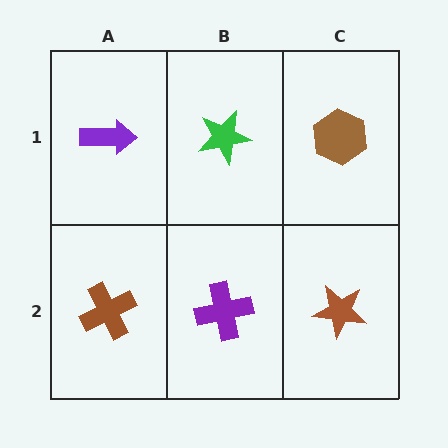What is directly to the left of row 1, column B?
A purple arrow.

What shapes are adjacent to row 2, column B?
A green star (row 1, column B), a brown cross (row 2, column A), a brown star (row 2, column C).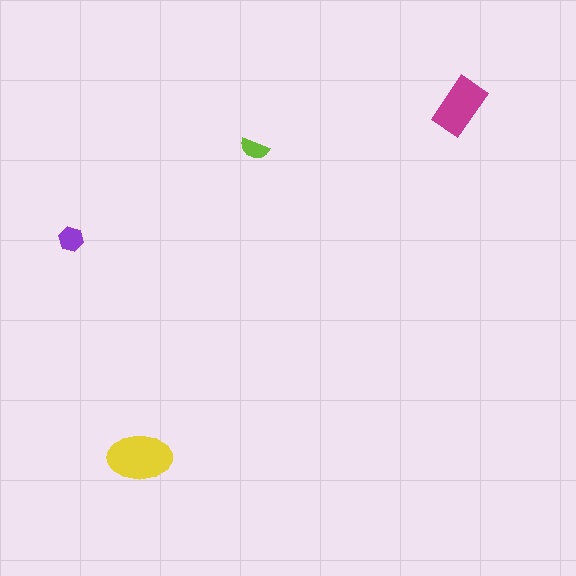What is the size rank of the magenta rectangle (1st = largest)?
2nd.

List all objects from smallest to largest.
The lime semicircle, the purple hexagon, the magenta rectangle, the yellow ellipse.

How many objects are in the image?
There are 4 objects in the image.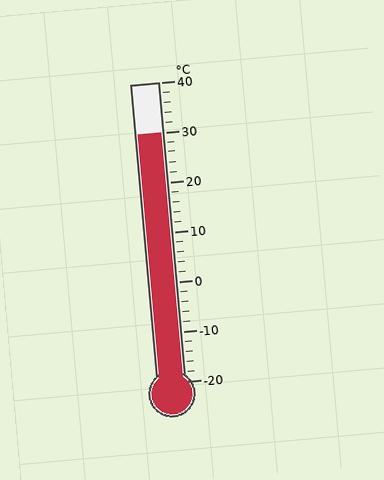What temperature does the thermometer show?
The thermometer shows approximately 30°C.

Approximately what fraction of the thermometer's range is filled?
The thermometer is filled to approximately 85% of its range.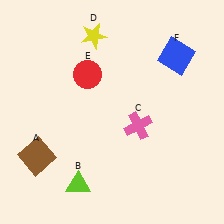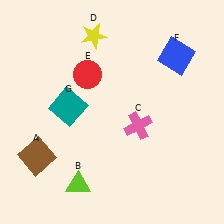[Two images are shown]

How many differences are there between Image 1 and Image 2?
There is 1 difference between the two images.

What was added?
A teal square (G) was added in Image 2.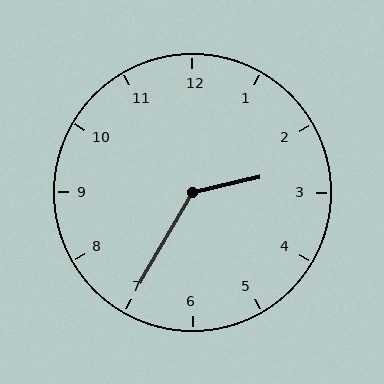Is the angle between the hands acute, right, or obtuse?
It is obtuse.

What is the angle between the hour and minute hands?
Approximately 132 degrees.